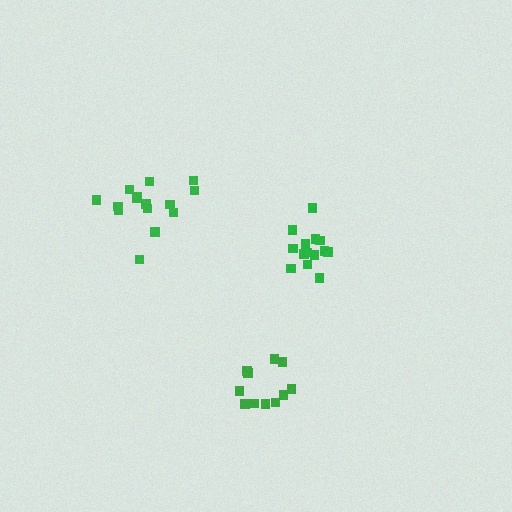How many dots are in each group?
Group 1: 11 dots, Group 2: 14 dots, Group 3: 15 dots (40 total).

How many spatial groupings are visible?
There are 3 spatial groupings.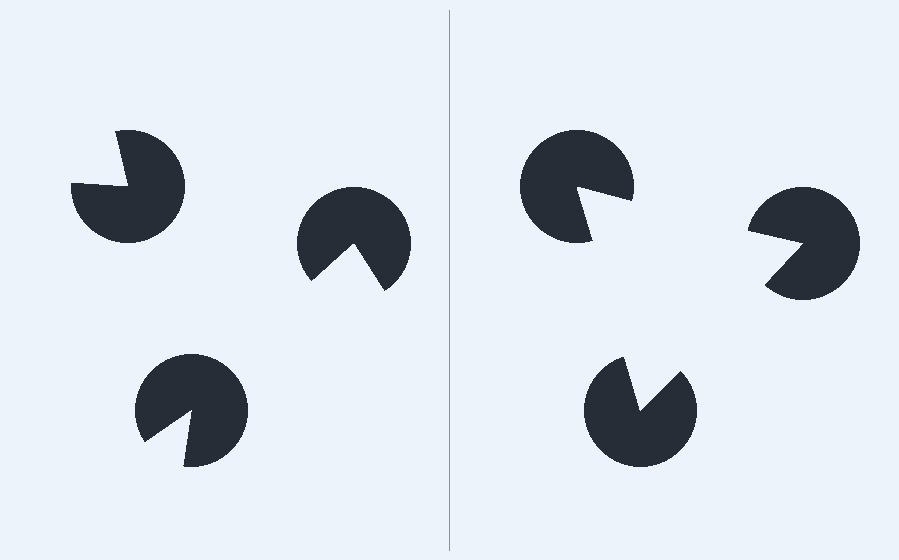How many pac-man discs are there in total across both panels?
6 — 3 on each side.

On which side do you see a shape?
An illusory triangle appears on the right side. On the left side the wedge cuts are rotated, so no coherent shape forms.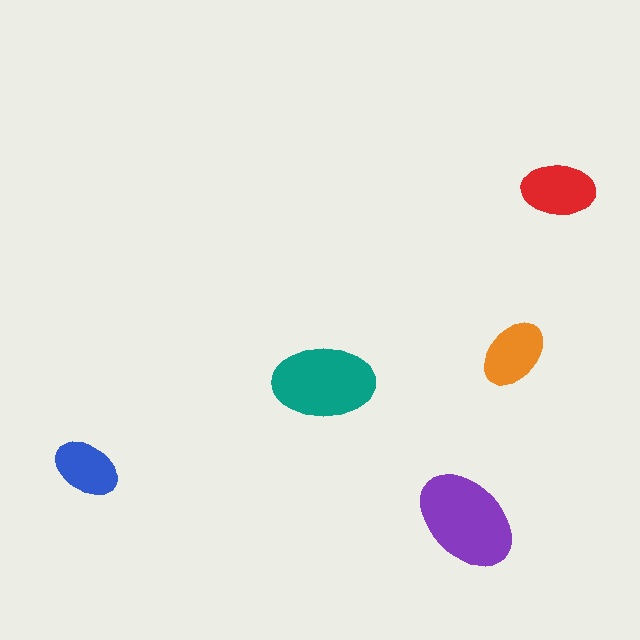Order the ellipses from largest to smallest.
the purple one, the teal one, the red one, the orange one, the blue one.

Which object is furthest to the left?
The blue ellipse is leftmost.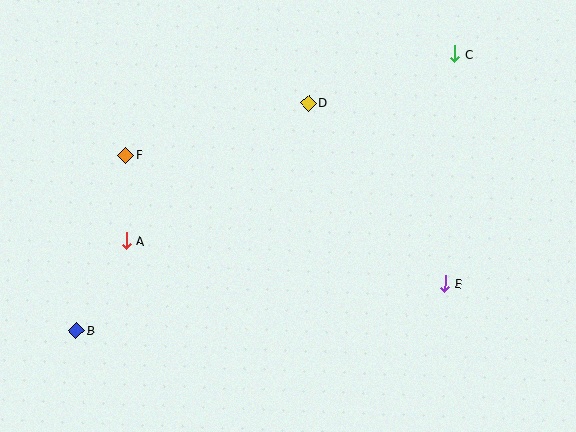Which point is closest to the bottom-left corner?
Point B is closest to the bottom-left corner.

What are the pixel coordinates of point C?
Point C is at (455, 54).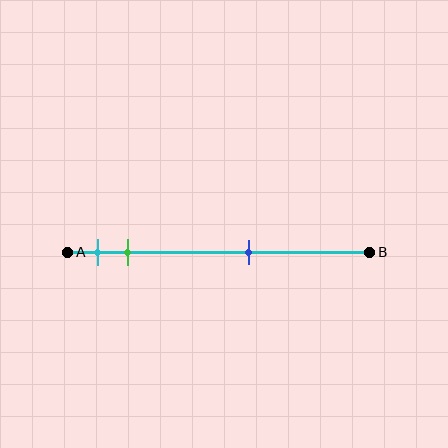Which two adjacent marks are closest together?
The cyan and green marks are the closest adjacent pair.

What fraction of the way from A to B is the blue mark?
The blue mark is approximately 60% (0.6) of the way from A to B.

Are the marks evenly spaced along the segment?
No, the marks are not evenly spaced.